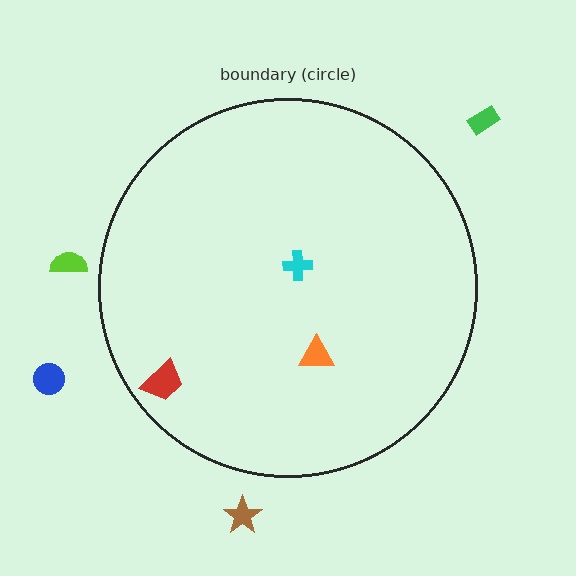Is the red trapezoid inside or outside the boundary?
Inside.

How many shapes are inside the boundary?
3 inside, 4 outside.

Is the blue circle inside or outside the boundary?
Outside.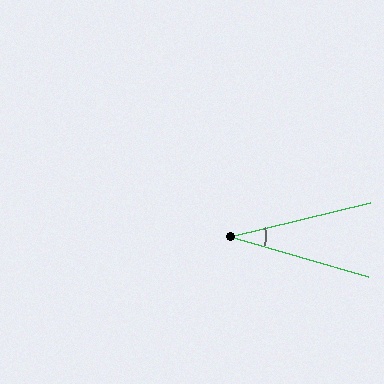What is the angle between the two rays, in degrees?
Approximately 30 degrees.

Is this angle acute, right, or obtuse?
It is acute.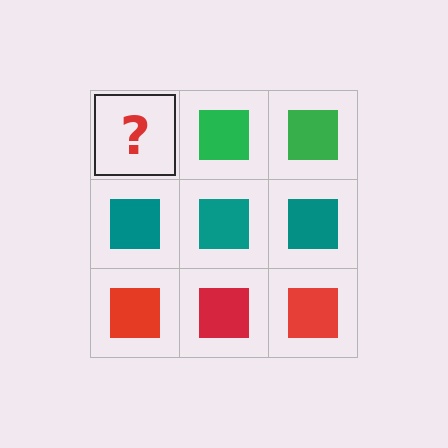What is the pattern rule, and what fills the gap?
The rule is that each row has a consistent color. The gap should be filled with a green square.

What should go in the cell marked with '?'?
The missing cell should contain a green square.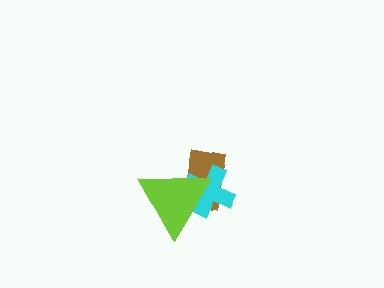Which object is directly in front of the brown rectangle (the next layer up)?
The cyan cross is directly in front of the brown rectangle.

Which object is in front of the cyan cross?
The lime triangle is in front of the cyan cross.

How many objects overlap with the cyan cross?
2 objects overlap with the cyan cross.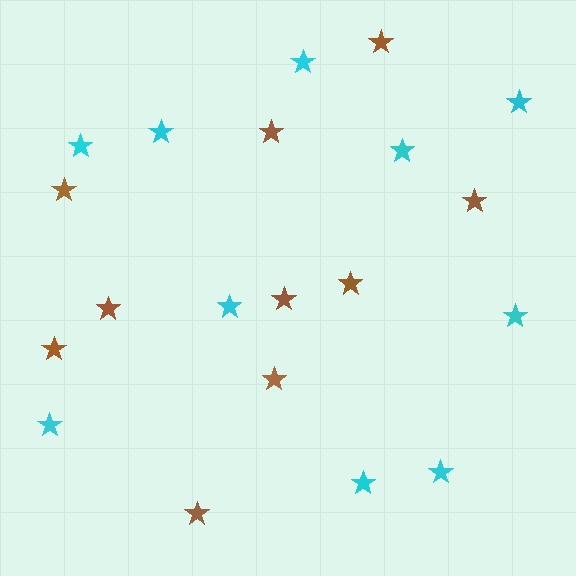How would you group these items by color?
There are 2 groups: one group of cyan stars (10) and one group of brown stars (10).